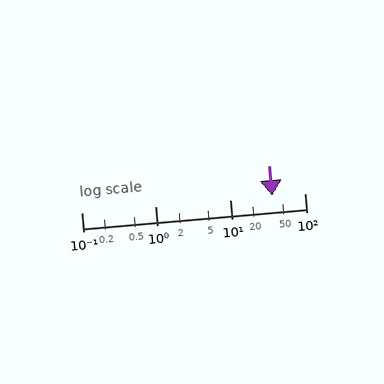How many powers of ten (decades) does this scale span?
The scale spans 3 decades, from 0.1 to 100.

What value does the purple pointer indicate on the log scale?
The pointer indicates approximately 37.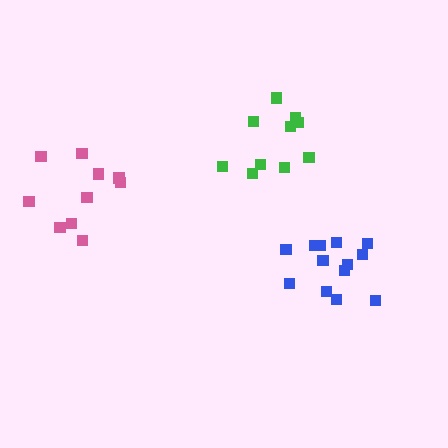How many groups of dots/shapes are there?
There are 3 groups.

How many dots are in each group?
Group 1: 10 dots, Group 2: 10 dots, Group 3: 13 dots (33 total).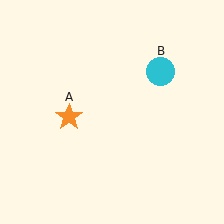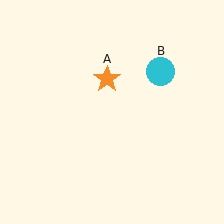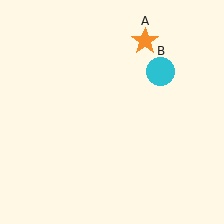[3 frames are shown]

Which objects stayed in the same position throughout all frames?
Cyan circle (object B) remained stationary.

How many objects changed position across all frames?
1 object changed position: orange star (object A).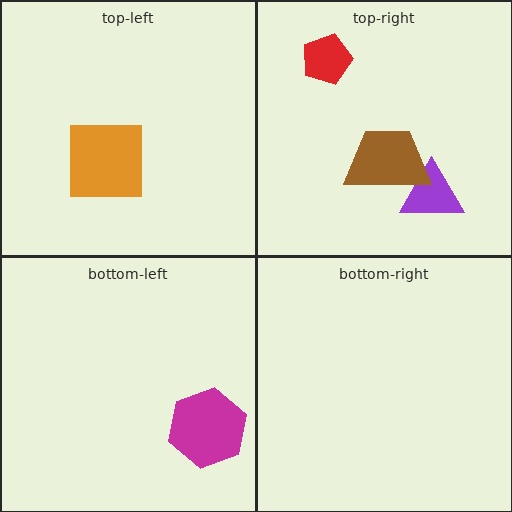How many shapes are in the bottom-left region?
1.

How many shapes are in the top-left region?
1.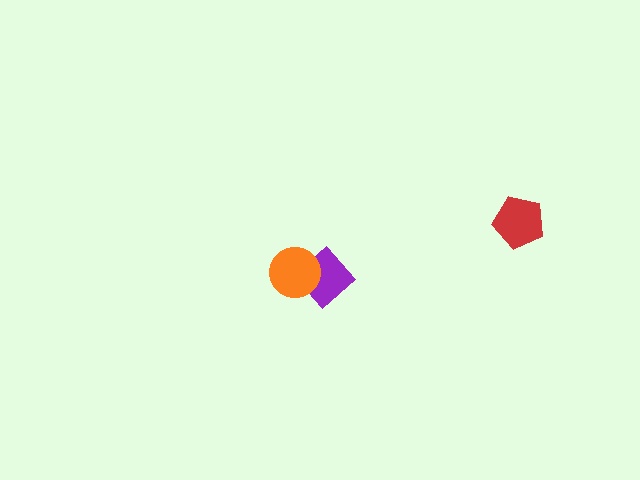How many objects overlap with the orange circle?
1 object overlaps with the orange circle.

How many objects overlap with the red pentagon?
0 objects overlap with the red pentagon.